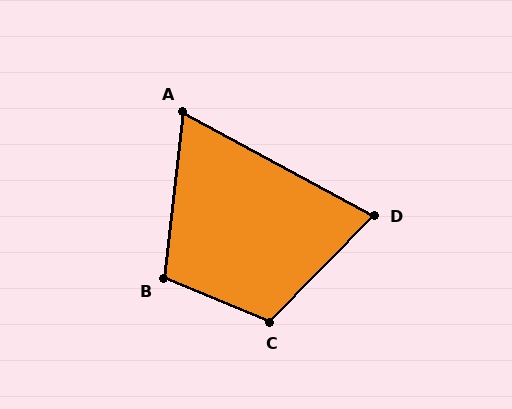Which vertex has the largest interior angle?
C, at approximately 112 degrees.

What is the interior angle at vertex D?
Approximately 74 degrees (acute).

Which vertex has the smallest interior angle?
A, at approximately 68 degrees.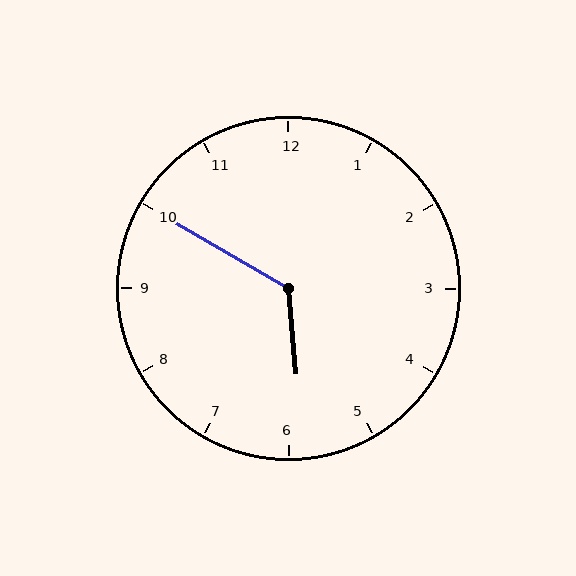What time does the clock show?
5:50.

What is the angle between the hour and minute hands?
Approximately 125 degrees.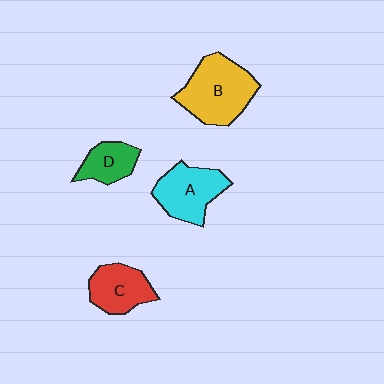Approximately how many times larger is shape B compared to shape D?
Approximately 2.0 times.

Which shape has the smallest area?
Shape D (green).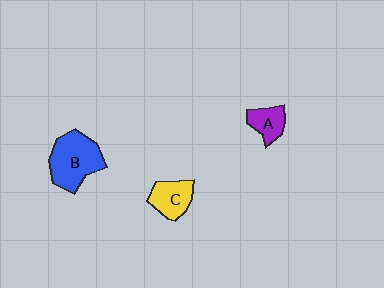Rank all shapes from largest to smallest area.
From largest to smallest: B (blue), C (yellow), A (purple).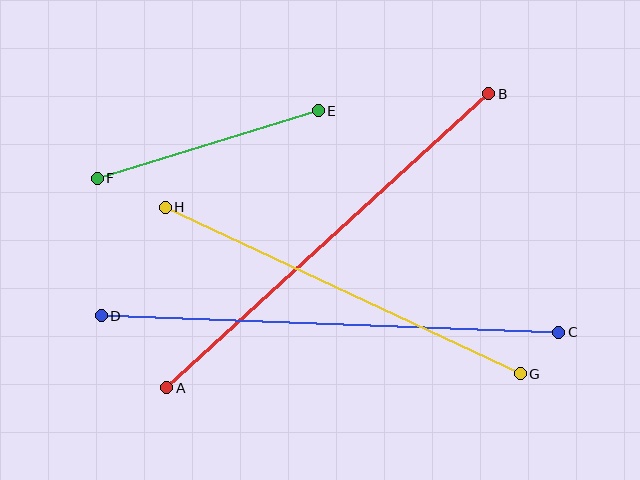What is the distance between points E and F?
The distance is approximately 231 pixels.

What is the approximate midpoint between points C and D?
The midpoint is at approximately (330, 324) pixels.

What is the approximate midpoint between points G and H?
The midpoint is at approximately (343, 291) pixels.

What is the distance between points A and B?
The distance is approximately 436 pixels.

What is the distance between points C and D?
The distance is approximately 458 pixels.